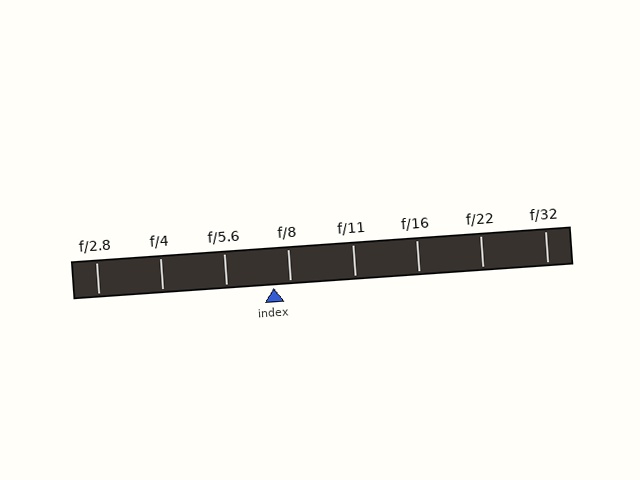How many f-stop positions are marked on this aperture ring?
There are 8 f-stop positions marked.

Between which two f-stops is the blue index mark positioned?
The index mark is between f/5.6 and f/8.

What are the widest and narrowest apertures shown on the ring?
The widest aperture shown is f/2.8 and the narrowest is f/32.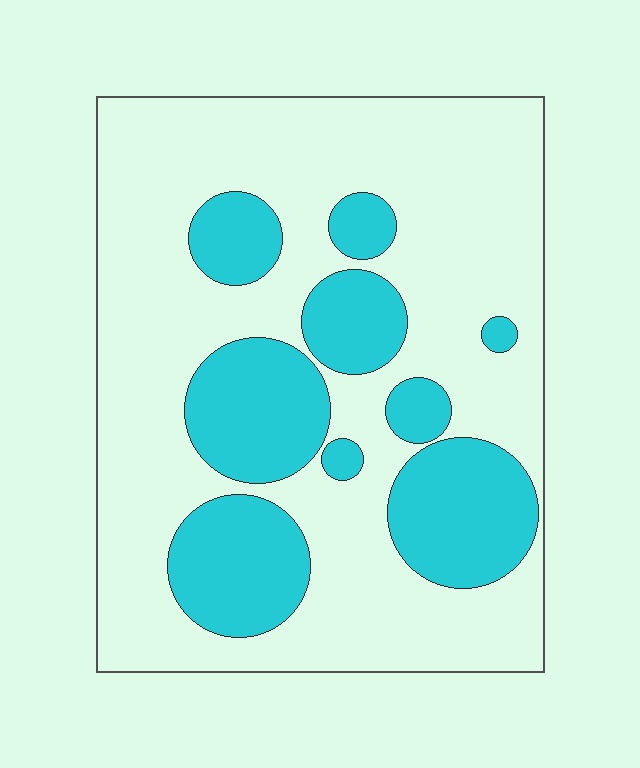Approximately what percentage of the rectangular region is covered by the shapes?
Approximately 30%.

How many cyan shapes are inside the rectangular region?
9.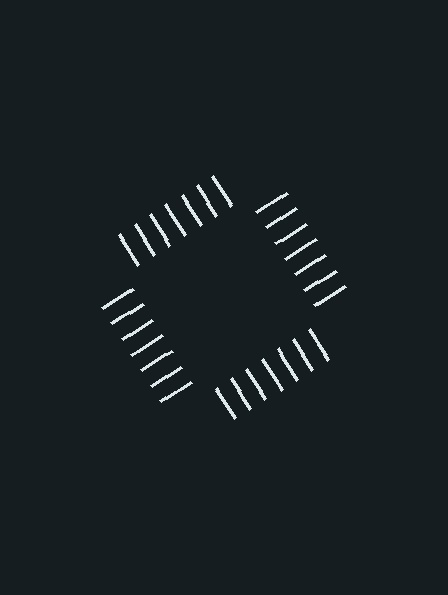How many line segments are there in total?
28 — 7 along each of the 4 edges.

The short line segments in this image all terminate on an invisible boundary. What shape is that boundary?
An illusory square — the line segments terminate on its edges but no continuous stroke is drawn.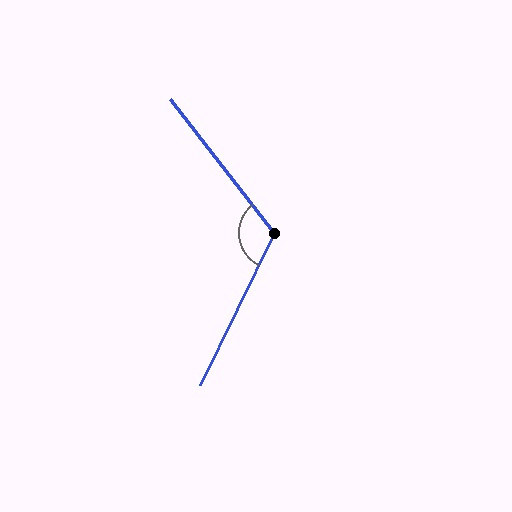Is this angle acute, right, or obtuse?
It is obtuse.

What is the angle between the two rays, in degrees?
Approximately 116 degrees.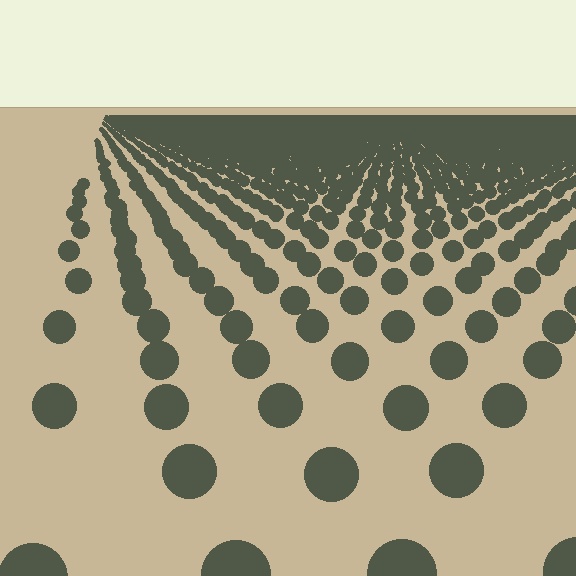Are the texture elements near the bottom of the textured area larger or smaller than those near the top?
Larger. Near the bottom, elements are closer to the viewer and appear at a bigger on-screen size.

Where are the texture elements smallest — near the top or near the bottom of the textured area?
Near the top.